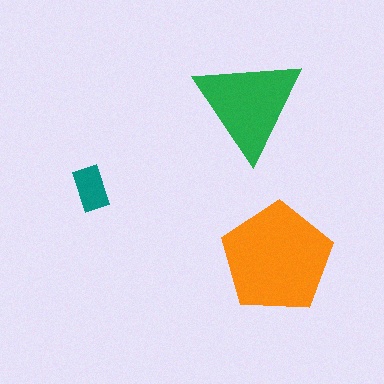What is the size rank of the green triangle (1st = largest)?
2nd.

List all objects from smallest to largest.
The teal rectangle, the green triangle, the orange pentagon.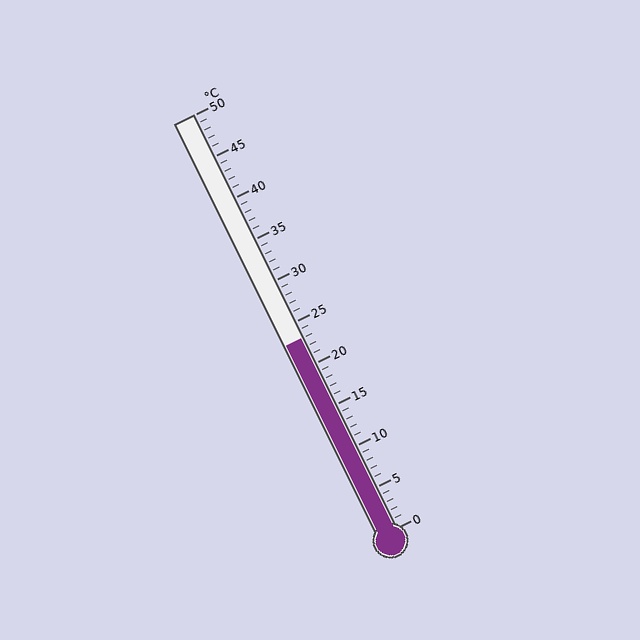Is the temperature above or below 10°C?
The temperature is above 10°C.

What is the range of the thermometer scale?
The thermometer scale ranges from 0°C to 50°C.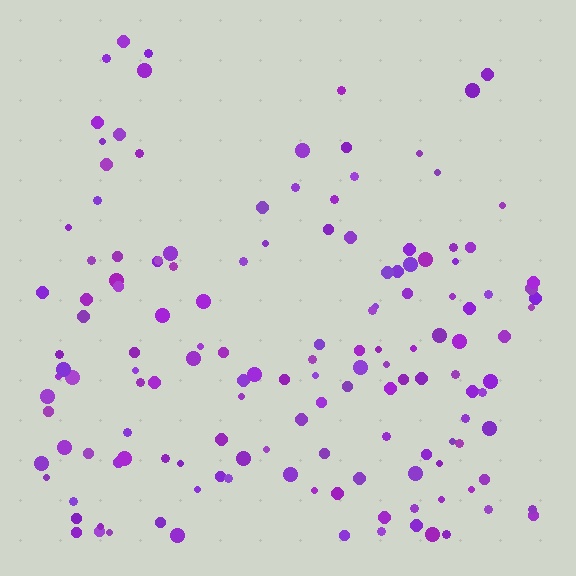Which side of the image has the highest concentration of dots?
The bottom.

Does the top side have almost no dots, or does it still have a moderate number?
Still a moderate number, just noticeably fewer than the bottom.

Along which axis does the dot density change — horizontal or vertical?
Vertical.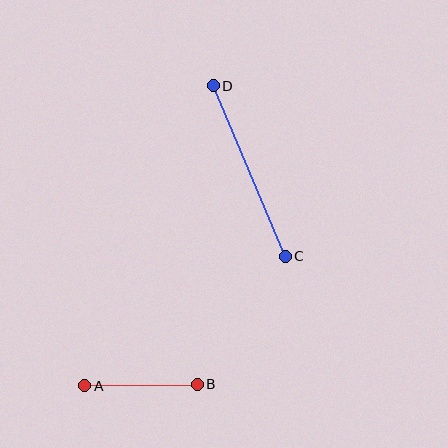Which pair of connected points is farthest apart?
Points C and D are farthest apart.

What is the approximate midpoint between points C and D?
The midpoint is at approximately (249, 171) pixels.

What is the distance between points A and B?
The distance is approximately 113 pixels.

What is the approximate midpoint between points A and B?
The midpoint is at approximately (141, 385) pixels.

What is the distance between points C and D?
The distance is approximately 185 pixels.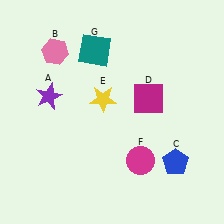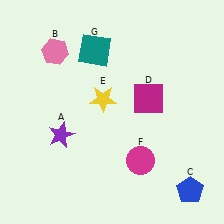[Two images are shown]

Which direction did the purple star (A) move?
The purple star (A) moved down.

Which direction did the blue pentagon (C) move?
The blue pentagon (C) moved down.